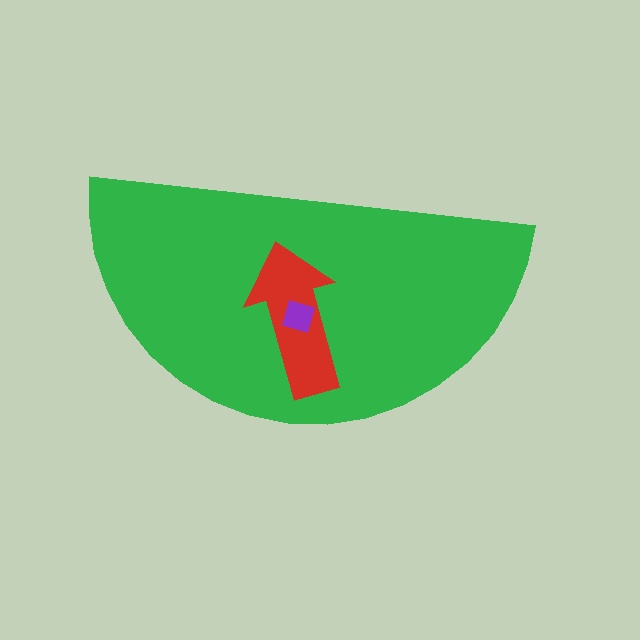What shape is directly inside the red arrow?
The purple square.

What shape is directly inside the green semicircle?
The red arrow.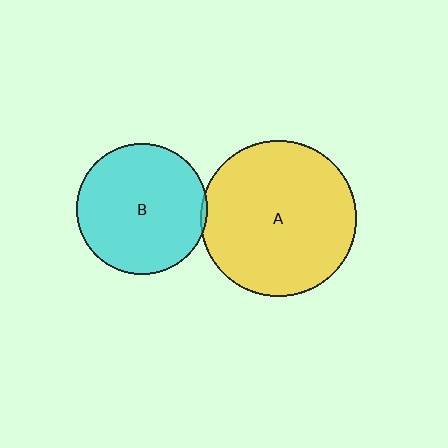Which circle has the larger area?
Circle A (yellow).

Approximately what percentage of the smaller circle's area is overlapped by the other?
Approximately 5%.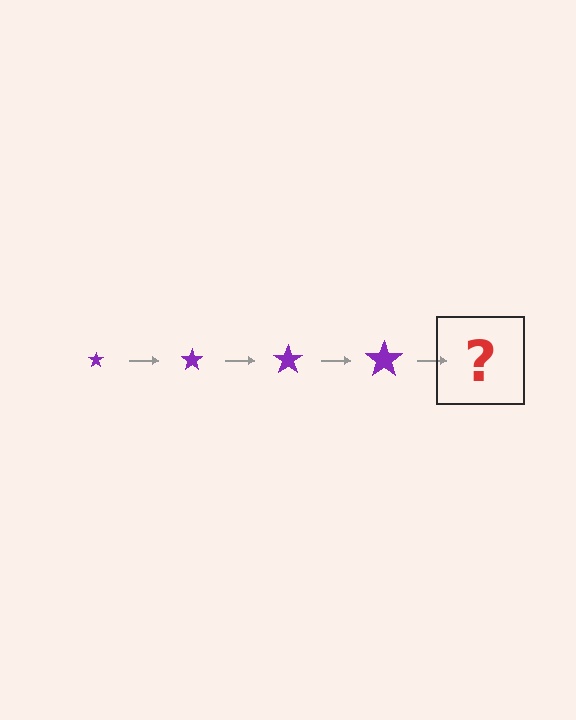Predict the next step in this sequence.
The next step is a purple star, larger than the previous one.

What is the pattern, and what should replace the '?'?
The pattern is that the star gets progressively larger each step. The '?' should be a purple star, larger than the previous one.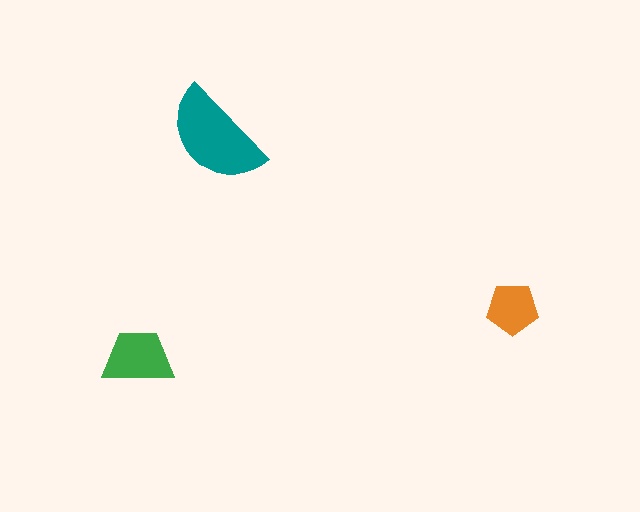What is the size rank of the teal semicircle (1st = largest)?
1st.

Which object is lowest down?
The green trapezoid is bottommost.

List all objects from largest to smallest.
The teal semicircle, the green trapezoid, the orange pentagon.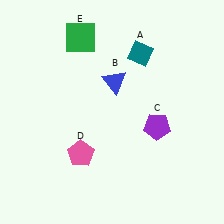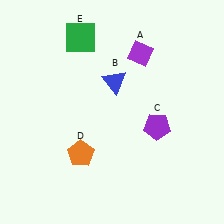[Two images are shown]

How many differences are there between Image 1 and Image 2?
There are 2 differences between the two images.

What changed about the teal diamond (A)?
In Image 1, A is teal. In Image 2, it changed to purple.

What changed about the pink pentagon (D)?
In Image 1, D is pink. In Image 2, it changed to orange.